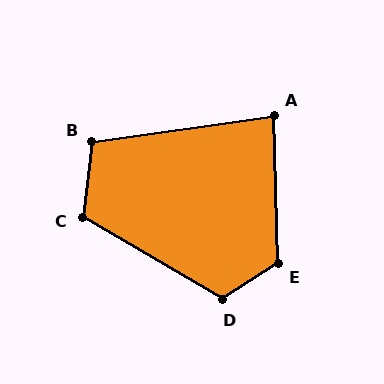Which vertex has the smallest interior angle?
A, at approximately 83 degrees.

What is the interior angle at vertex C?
Approximately 114 degrees (obtuse).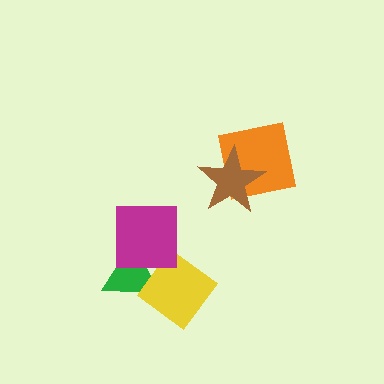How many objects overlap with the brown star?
1 object overlaps with the brown star.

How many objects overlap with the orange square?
1 object overlaps with the orange square.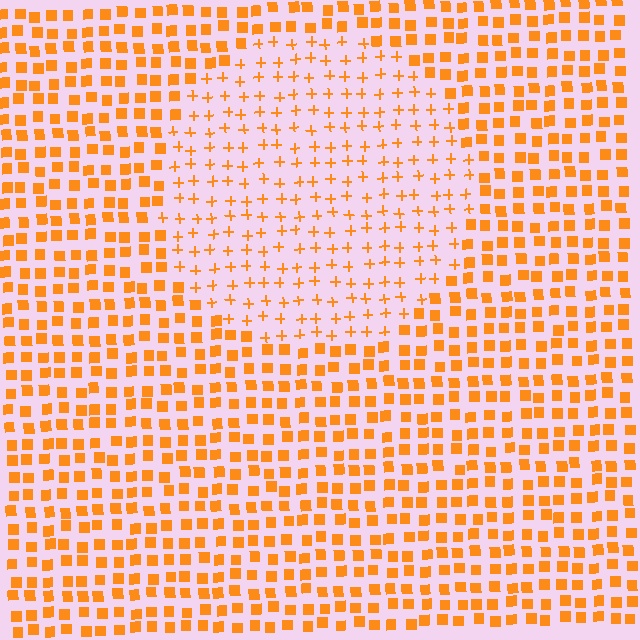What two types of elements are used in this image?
The image uses plus signs inside the circle region and squares outside it.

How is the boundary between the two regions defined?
The boundary is defined by a change in element shape: plus signs inside vs. squares outside. All elements share the same color and spacing.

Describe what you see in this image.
The image is filled with small orange elements arranged in a uniform grid. A circle-shaped region contains plus signs, while the surrounding area contains squares. The boundary is defined purely by the change in element shape.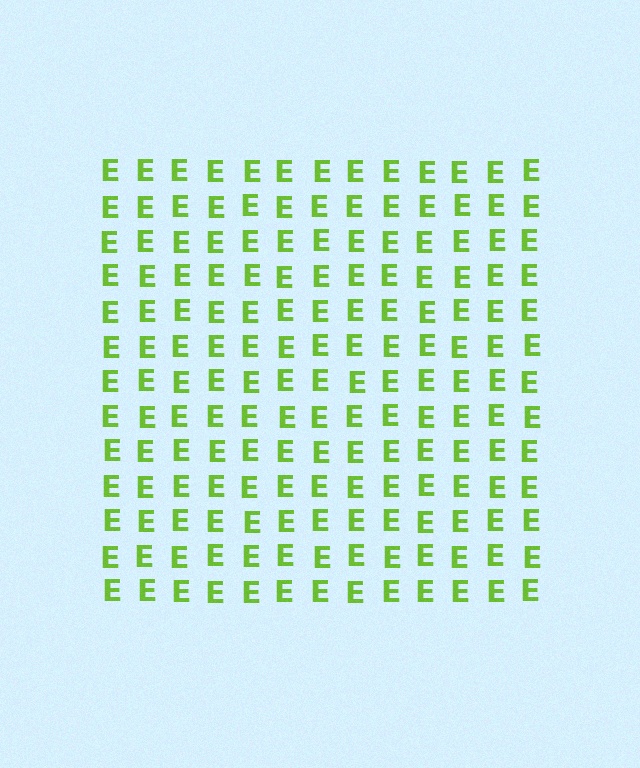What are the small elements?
The small elements are letter E's.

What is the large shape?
The large shape is a square.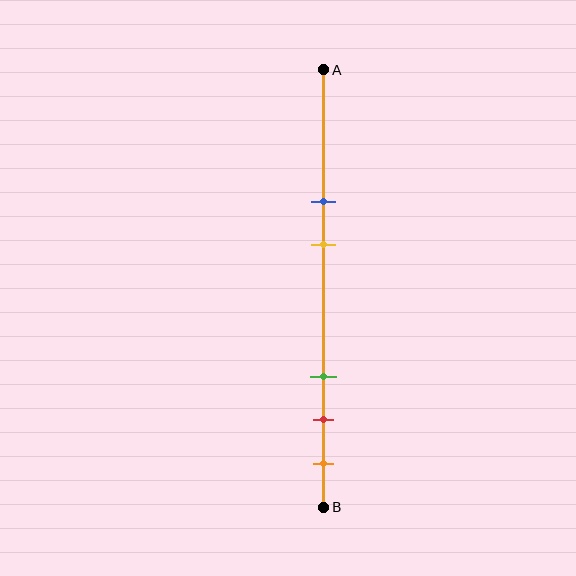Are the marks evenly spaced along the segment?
No, the marks are not evenly spaced.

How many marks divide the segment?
There are 5 marks dividing the segment.